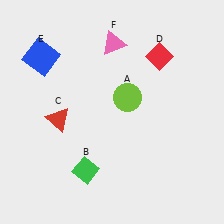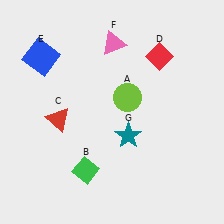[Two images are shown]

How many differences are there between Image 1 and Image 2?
There is 1 difference between the two images.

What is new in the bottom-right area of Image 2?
A teal star (G) was added in the bottom-right area of Image 2.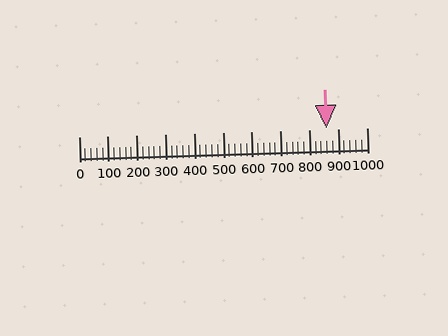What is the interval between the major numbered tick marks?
The major tick marks are spaced 100 units apart.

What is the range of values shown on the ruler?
The ruler shows values from 0 to 1000.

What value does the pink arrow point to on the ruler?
The pink arrow points to approximately 860.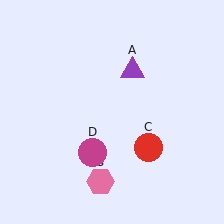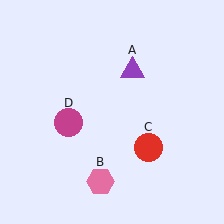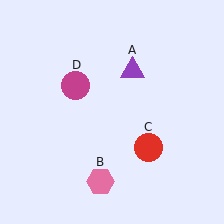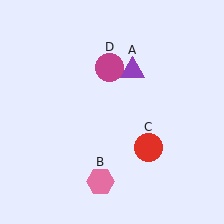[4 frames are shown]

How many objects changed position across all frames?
1 object changed position: magenta circle (object D).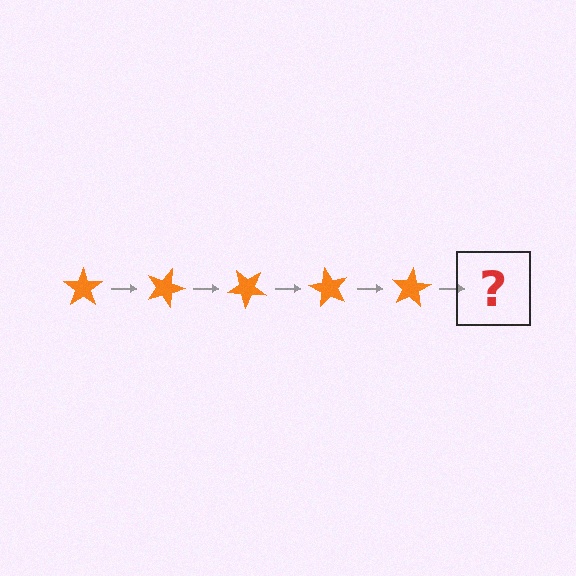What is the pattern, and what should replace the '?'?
The pattern is that the star rotates 20 degrees each step. The '?' should be an orange star rotated 100 degrees.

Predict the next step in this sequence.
The next step is an orange star rotated 100 degrees.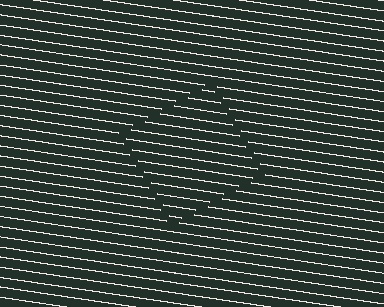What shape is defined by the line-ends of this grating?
An illusory square. The interior of the shape contains the same grating, shifted by half a period — the contour is defined by the phase discontinuity where line-ends from the inner and outer gratings abut.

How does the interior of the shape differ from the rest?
The interior of the shape contains the same grating, shifted by half a period — the contour is defined by the phase discontinuity where line-ends from the inner and outer gratings abut.